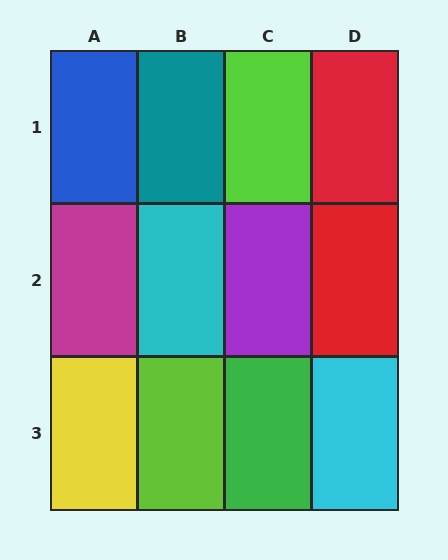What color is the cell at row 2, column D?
Red.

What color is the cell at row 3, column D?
Cyan.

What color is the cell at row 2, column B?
Cyan.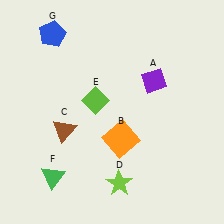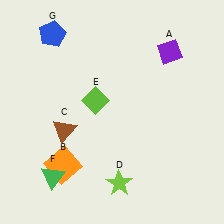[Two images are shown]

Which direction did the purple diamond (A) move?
The purple diamond (A) moved up.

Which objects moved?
The objects that moved are: the purple diamond (A), the orange square (B).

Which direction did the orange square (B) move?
The orange square (B) moved left.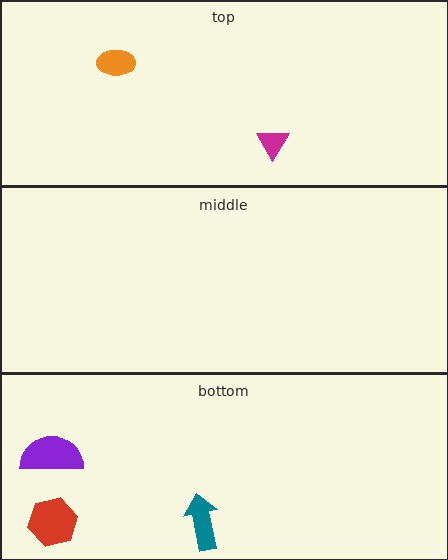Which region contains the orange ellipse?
The top region.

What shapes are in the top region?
The orange ellipse, the magenta triangle.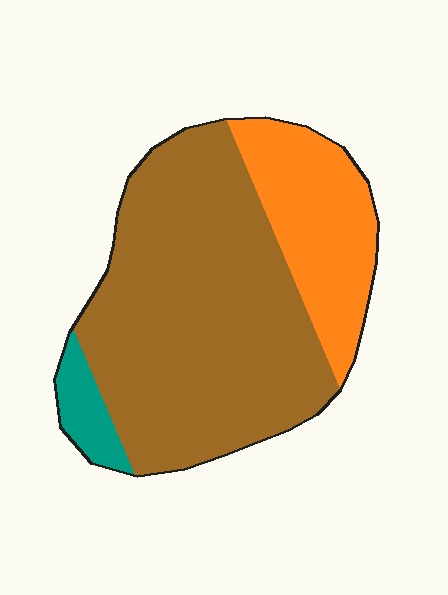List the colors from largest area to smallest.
From largest to smallest: brown, orange, teal.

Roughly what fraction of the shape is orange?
Orange takes up about one quarter (1/4) of the shape.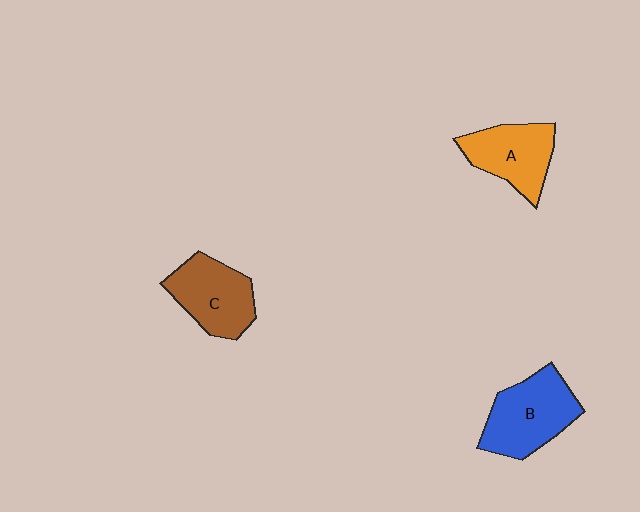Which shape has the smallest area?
Shape A (orange).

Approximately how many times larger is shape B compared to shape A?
Approximately 1.2 times.